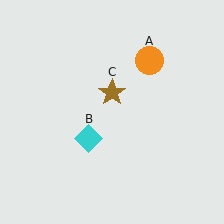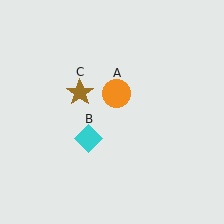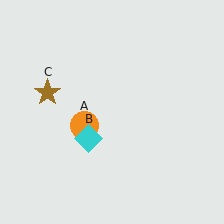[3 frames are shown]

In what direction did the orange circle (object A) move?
The orange circle (object A) moved down and to the left.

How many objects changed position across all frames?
2 objects changed position: orange circle (object A), brown star (object C).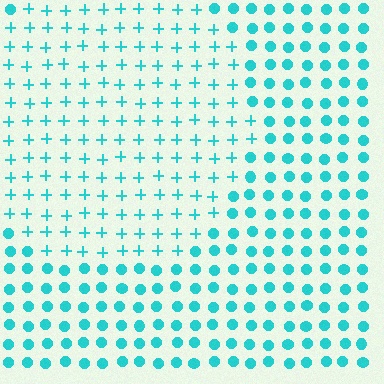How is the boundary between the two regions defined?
The boundary is defined by a change in element shape: plus signs inside vs. circles outside. All elements share the same color and spacing.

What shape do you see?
I see a circle.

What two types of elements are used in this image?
The image uses plus signs inside the circle region and circles outside it.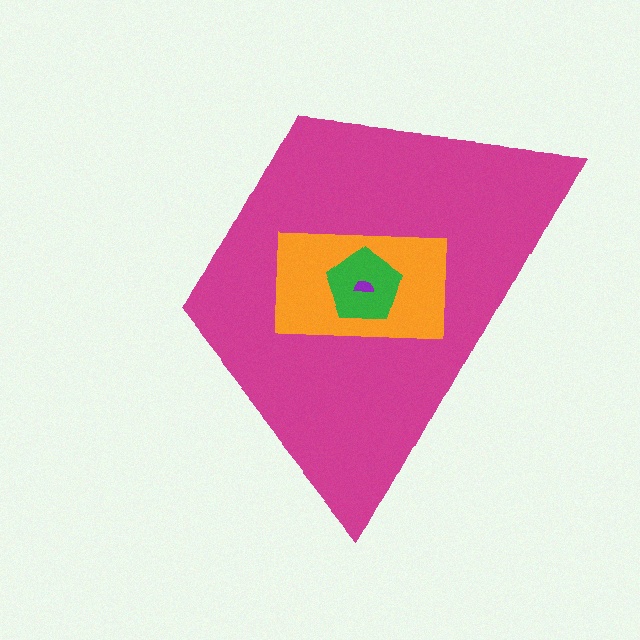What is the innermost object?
The purple semicircle.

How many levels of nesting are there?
4.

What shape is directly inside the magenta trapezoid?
The orange rectangle.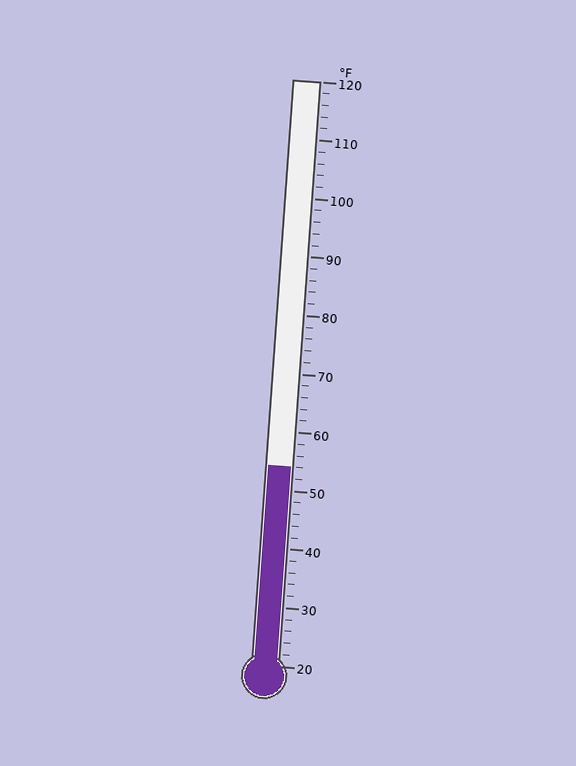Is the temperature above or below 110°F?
The temperature is below 110°F.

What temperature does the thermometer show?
The thermometer shows approximately 54°F.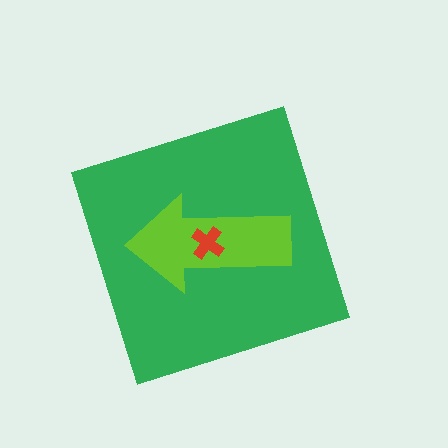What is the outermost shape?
The green diamond.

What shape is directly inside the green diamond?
The lime arrow.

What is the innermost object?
The red cross.